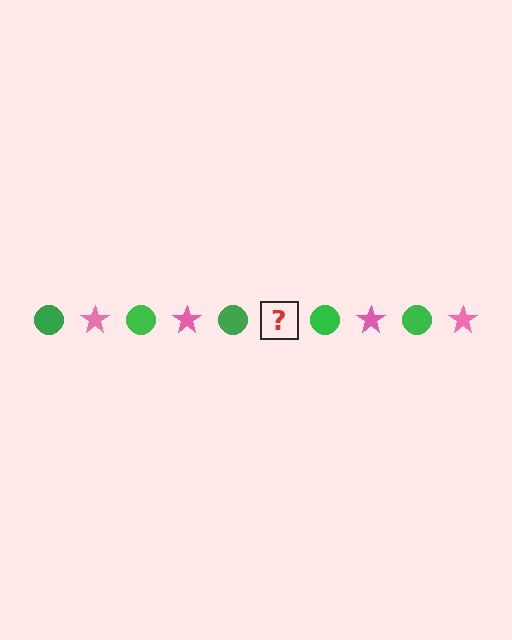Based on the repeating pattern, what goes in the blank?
The blank should be a pink star.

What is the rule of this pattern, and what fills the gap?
The rule is that the pattern alternates between green circle and pink star. The gap should be filled with a pink star.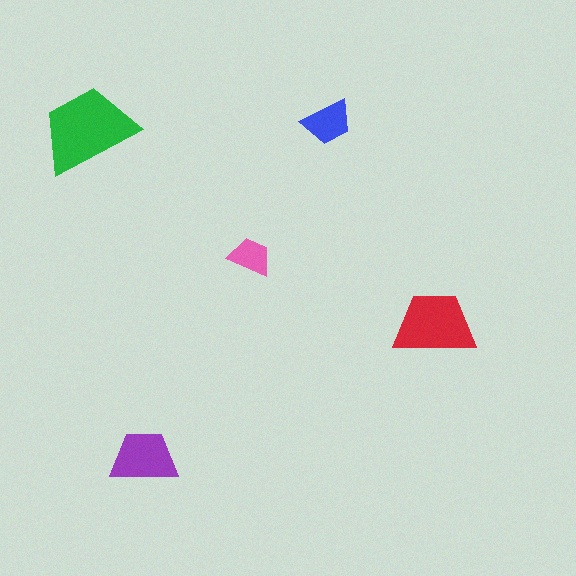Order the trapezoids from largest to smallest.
the green one, the red one, the purple one, the blue one, the pink one.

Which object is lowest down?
The purple trapezoid is bottommost.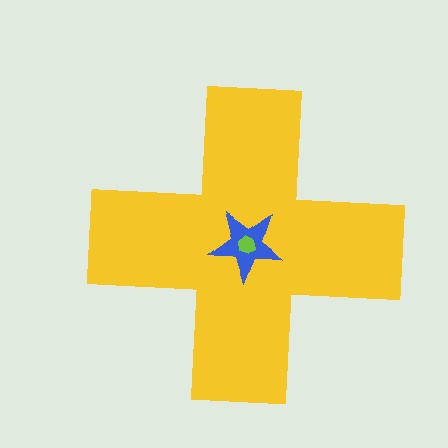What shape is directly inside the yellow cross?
The blue star.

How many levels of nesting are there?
3.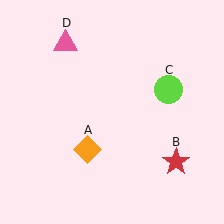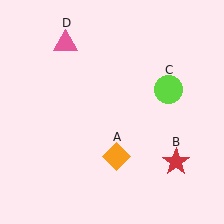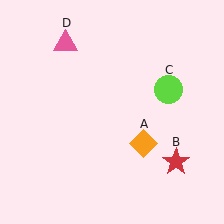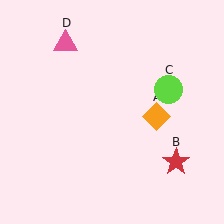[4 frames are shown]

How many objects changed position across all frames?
1 object changed position: orange diamond (object A).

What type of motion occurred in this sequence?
The orange diamond (object A) rotated counterclockwise around the center of the scene.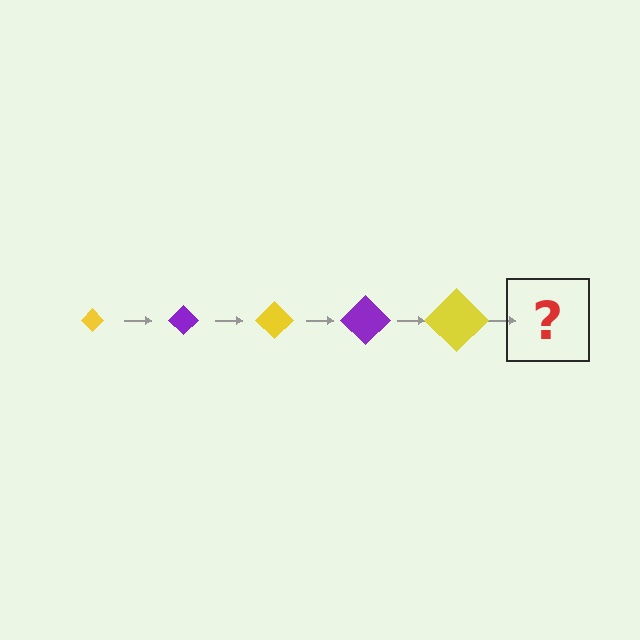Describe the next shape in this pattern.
It should be a purple diamond, larger than the previous one.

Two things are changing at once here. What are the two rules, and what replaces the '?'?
The two rules are that the diamond grows larger each step and the color cycles through yellow and purple. The '?' should be a purple diamond, larger than the previous one.